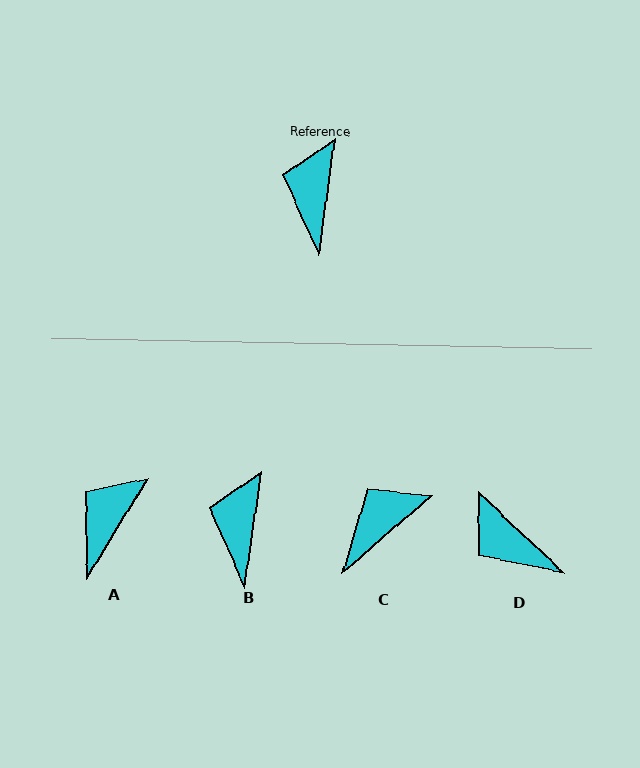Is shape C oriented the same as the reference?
No, it is off by about 41 degrees.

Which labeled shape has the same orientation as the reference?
B.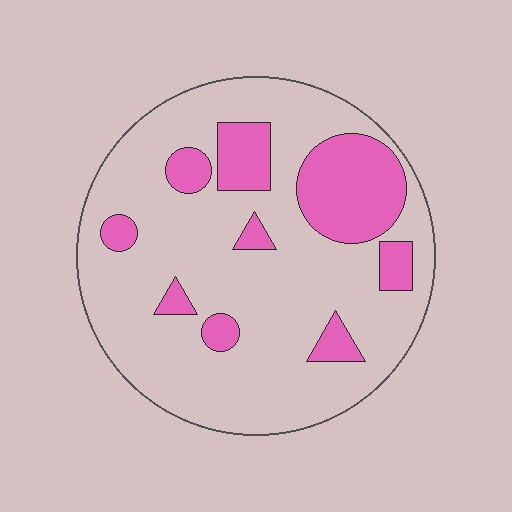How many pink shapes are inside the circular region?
9.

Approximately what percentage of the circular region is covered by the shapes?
Approximately 20%.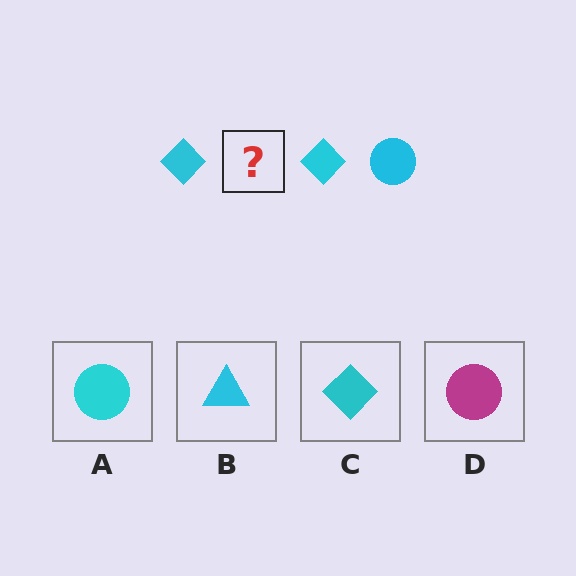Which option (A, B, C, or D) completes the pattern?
A.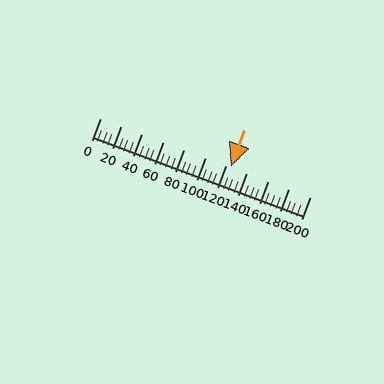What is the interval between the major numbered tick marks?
The major tick marks are spaced 20 units apart.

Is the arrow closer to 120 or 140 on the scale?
The arrow is closer to 120.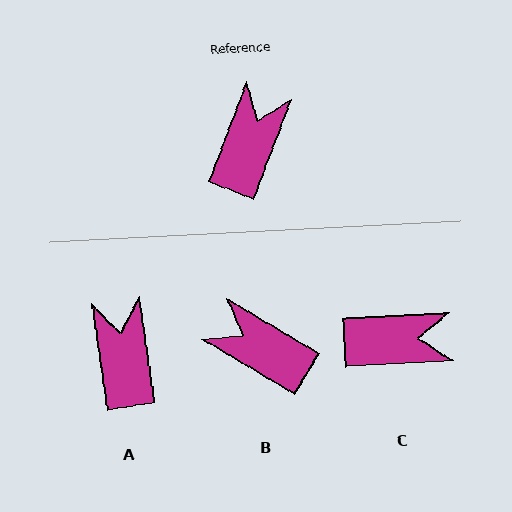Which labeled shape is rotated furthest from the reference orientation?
B, about 80 degrees away.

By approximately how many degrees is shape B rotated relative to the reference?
Approximately 80 degrees counter-clockwise.